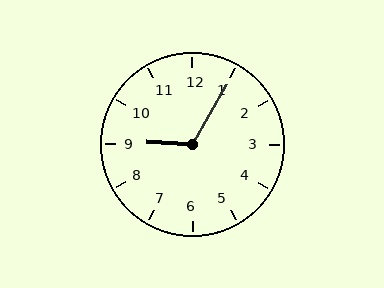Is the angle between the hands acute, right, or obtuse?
It is obtuse.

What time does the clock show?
9:05.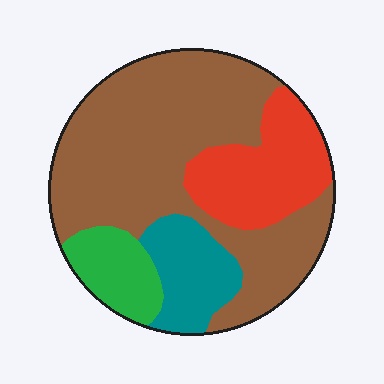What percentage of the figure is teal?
Teal covers about 15% of the figure.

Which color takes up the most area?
Brown, at roughly 60%.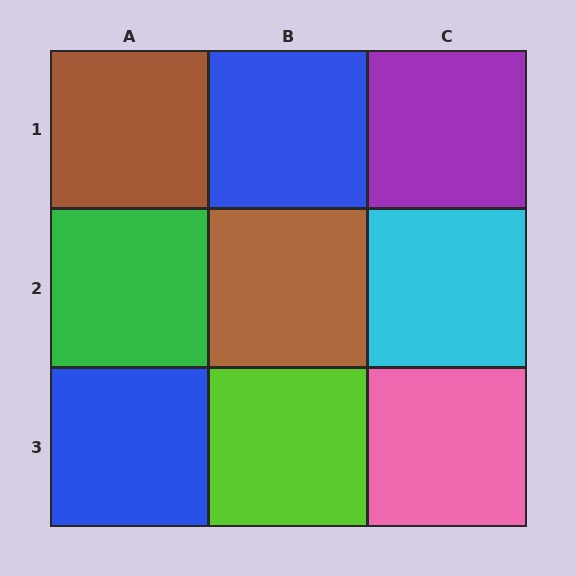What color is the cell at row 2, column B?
Brown.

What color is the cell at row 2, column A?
Green.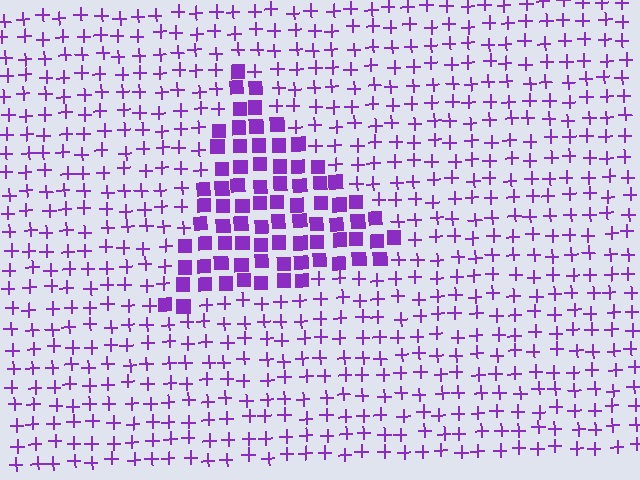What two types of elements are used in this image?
The image uses squares inside the triangle region and plus signs outside it.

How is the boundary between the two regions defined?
The boundary is defined by a change in element shape: squares inside vs. plus signs outside. All elements share the same color and spacing.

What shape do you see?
I see a triangle.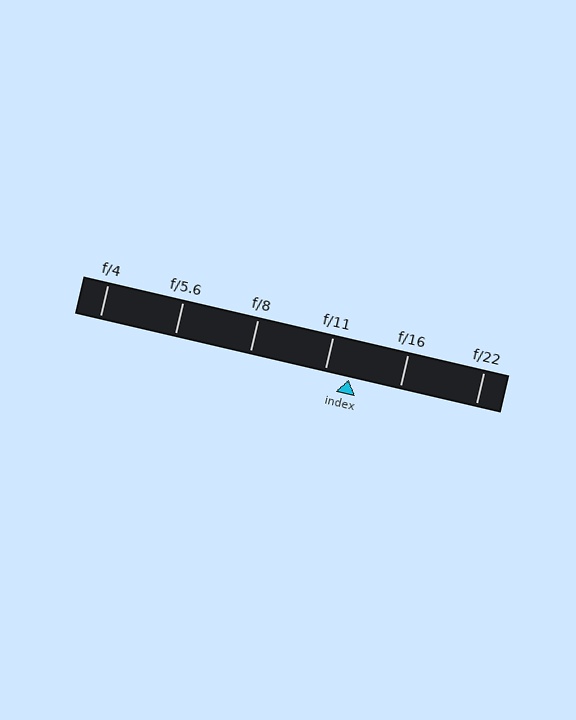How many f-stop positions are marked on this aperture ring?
There are 6 f-stop positions marked.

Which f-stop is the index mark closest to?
The index mark is closest to f/11.